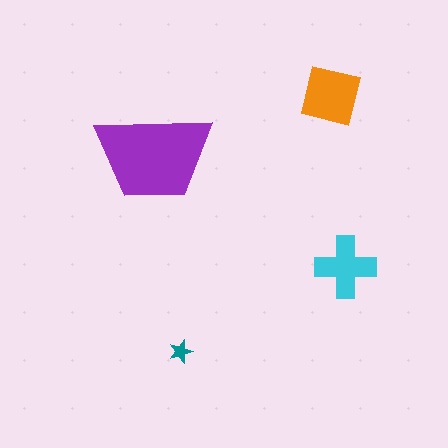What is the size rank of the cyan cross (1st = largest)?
3rd.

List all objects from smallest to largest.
The teal star, the cyan cross, the orange square, the purple trapezoid.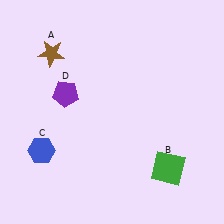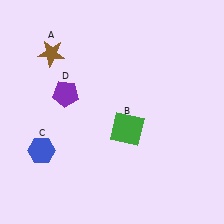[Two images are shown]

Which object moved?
The green square (B) moved left.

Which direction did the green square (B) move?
The green square (B) moved left.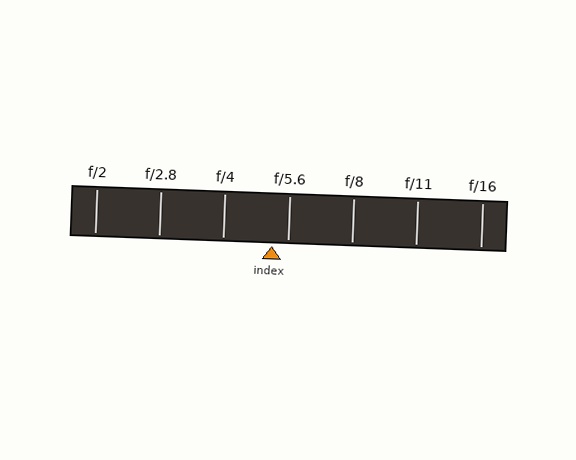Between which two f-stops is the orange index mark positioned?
The index mark is between f/4 and f/5.6.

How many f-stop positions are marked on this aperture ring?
There are 7 f-stop positions marked.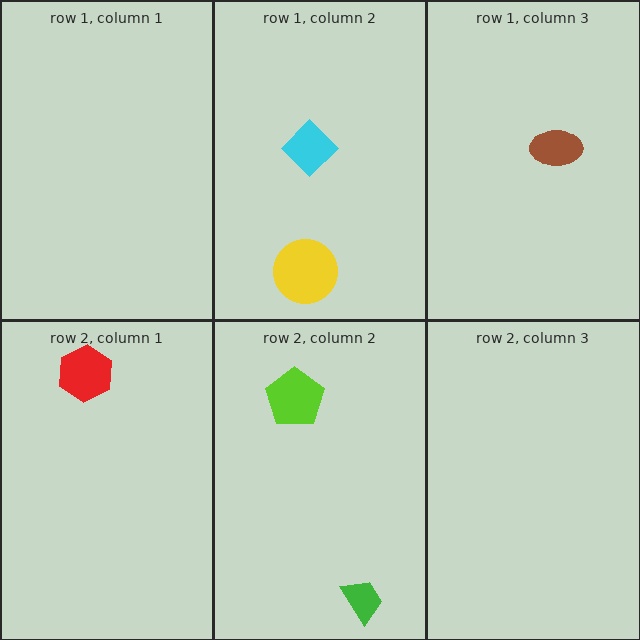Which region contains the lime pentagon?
The row 2, column 2 region.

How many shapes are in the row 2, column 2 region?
2.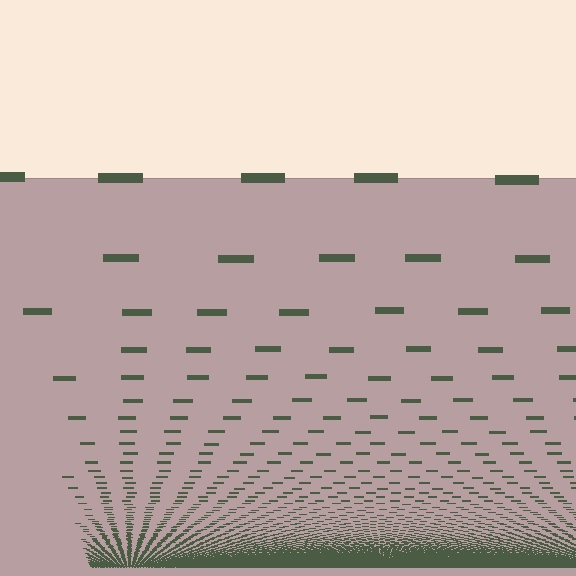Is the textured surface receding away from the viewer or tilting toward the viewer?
The surface appears to tilt toward the viewer. Texture elements get larger and sparser toward the top.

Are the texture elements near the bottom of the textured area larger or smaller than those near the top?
Smaller. The gradient is inverted — elements near the bottom are smaller and denser.